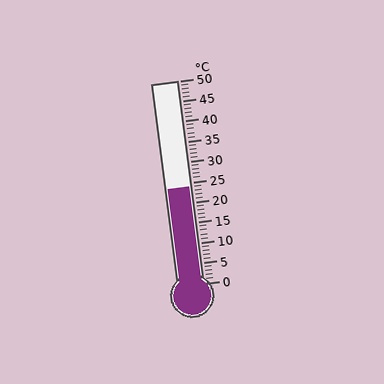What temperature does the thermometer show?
The thermometer shows approximately 24°C.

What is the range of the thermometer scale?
The thermometer scale ranges from 0°C to 50°C.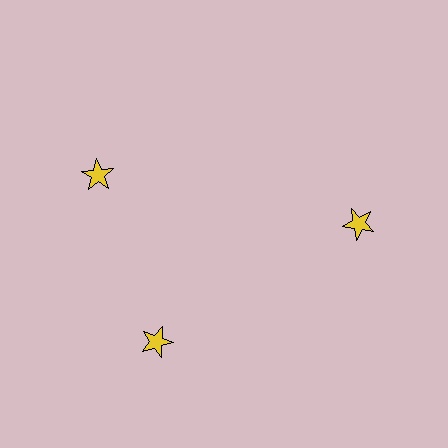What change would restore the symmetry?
The symmetry would be restored by rotating it back into even spacing with its neighbors so that all 3 stars sit at equal angles and equal distance from the center.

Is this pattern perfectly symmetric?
No. The 3 yellow stars are arranged in a ring, but one element near the 11 o'clock position is rotated out of alignment along the ring, breaking the 3-fold rotational symmetry.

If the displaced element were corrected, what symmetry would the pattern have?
It would have 3-fold rotational symmetry — the pattern would map onto itself every 120 degrees.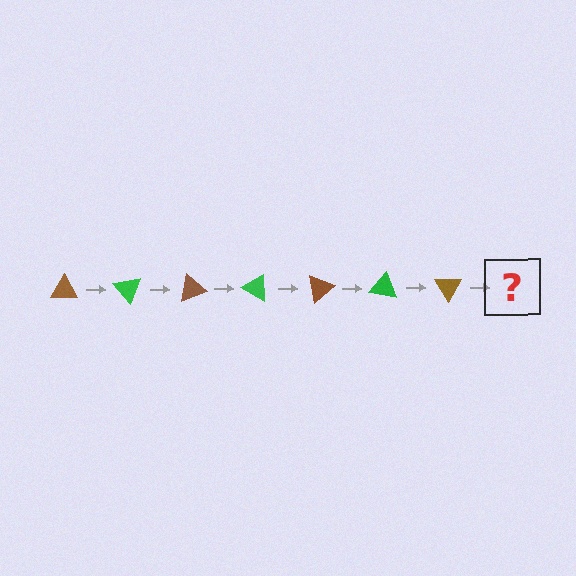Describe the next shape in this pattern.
It should be a green triangle, rotated 350 degrees from the start.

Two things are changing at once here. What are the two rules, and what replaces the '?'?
The two rules are that it rotates 50 degrees each step and the color cycles through brown and green. The '?' should be a green triangle, rotated 350 degrees from the start.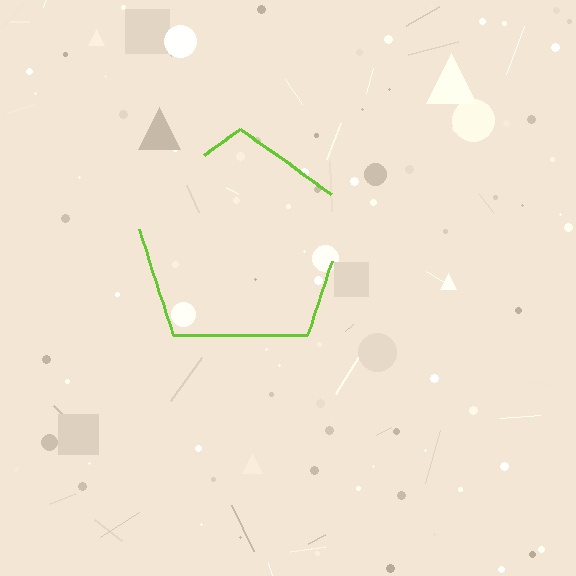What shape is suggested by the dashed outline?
The dashed outline suggests a pentagon.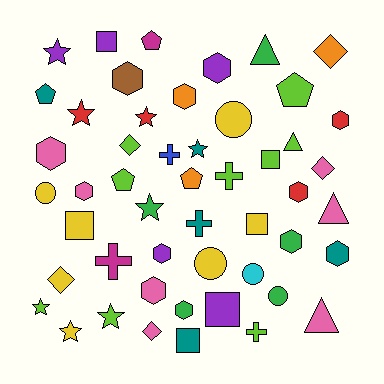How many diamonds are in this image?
There are 5 diamonds.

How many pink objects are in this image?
There are 7 pink objects.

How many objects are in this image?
There are 50 objects.